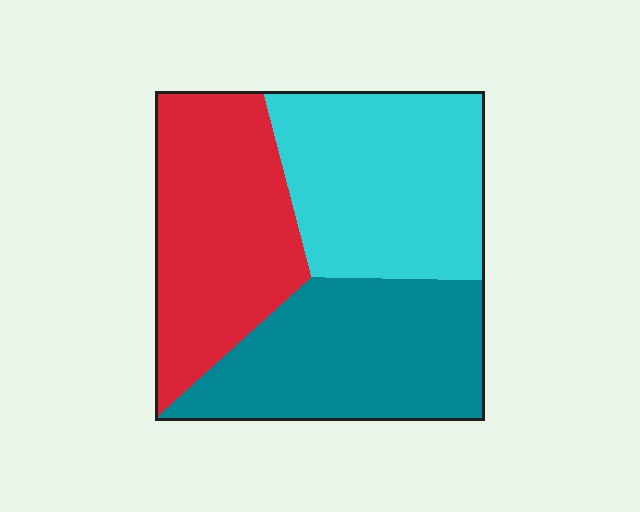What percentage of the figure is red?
Red takes up about one third (1/3) of the figure.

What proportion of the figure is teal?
Teal covers 33% of the figure.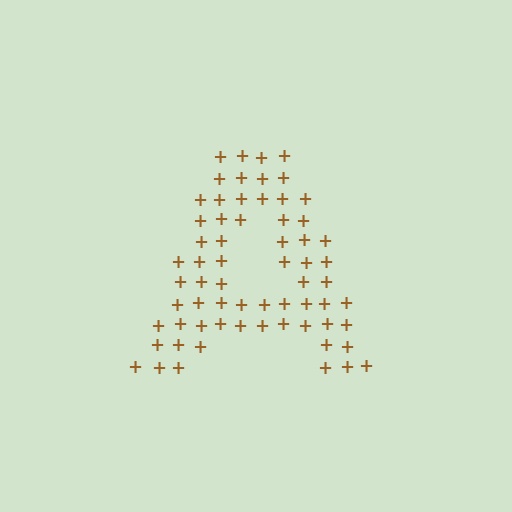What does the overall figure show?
The overall figure shows the letter A.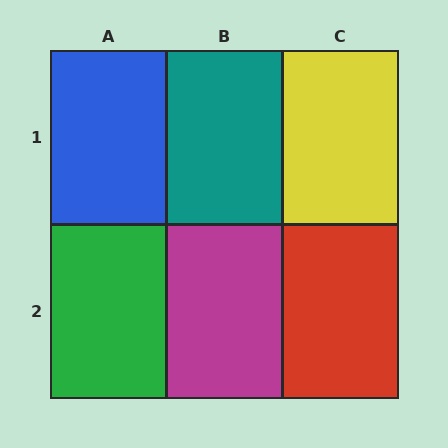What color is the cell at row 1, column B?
Teal.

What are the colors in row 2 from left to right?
Green, magenta, red.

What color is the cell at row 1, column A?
Blue.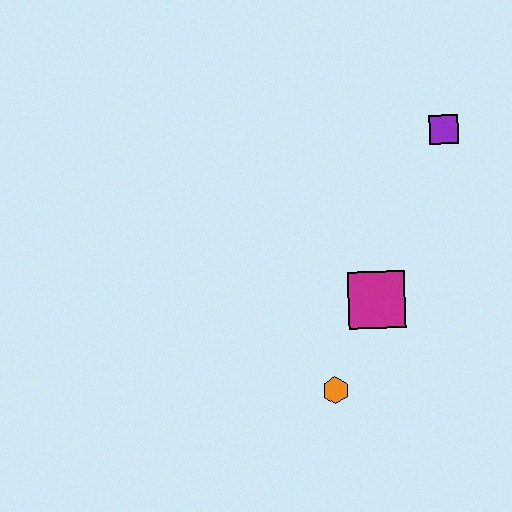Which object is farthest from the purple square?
The orange hexagon is farthest from the purple square.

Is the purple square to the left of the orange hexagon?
No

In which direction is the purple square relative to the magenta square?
The purple square is above the magenta square.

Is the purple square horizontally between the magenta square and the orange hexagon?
No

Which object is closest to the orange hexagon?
The magenta square is closest to the orange hexagon.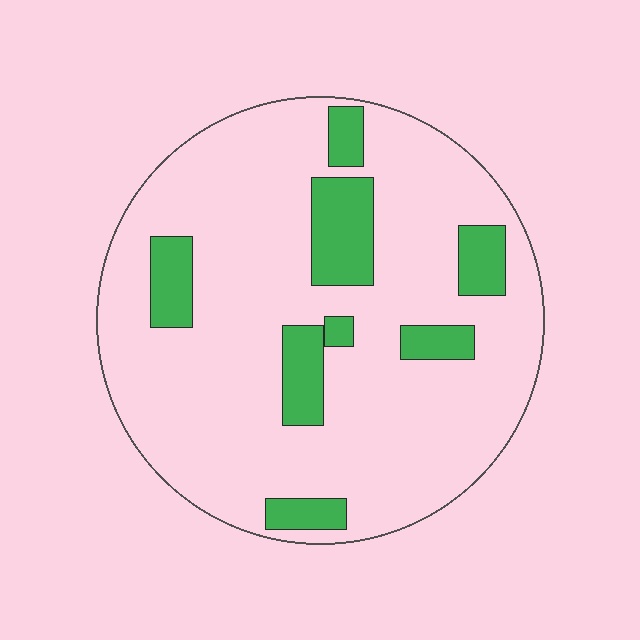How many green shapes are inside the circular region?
8.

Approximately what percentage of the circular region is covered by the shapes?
Approximately 15%.